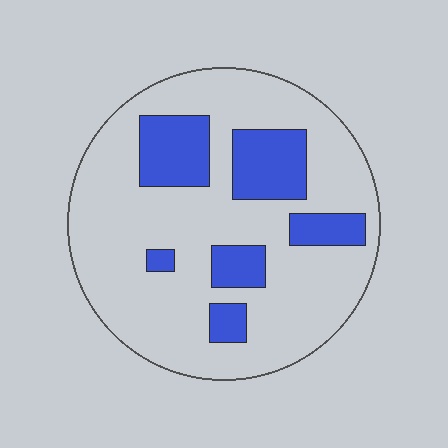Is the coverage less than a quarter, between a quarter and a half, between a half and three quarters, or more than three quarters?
Less than a quarter.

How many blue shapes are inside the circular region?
6.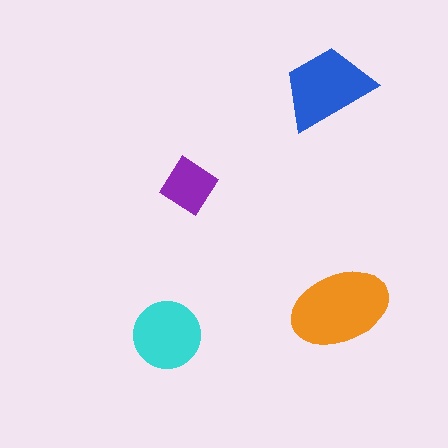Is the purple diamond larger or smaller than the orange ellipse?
Smaller.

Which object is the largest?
The orange ellipse.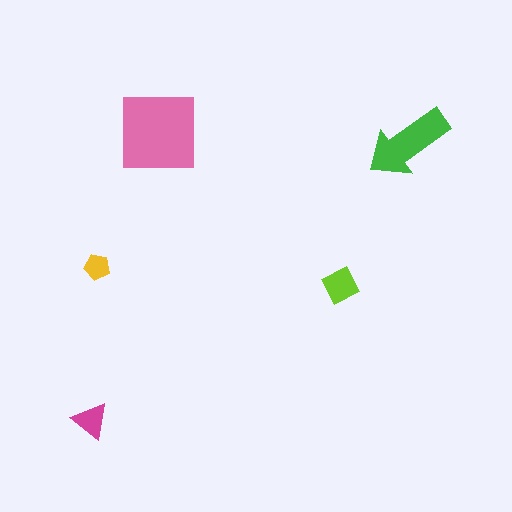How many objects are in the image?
There are 5 objects in the image.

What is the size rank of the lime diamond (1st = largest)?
3rd.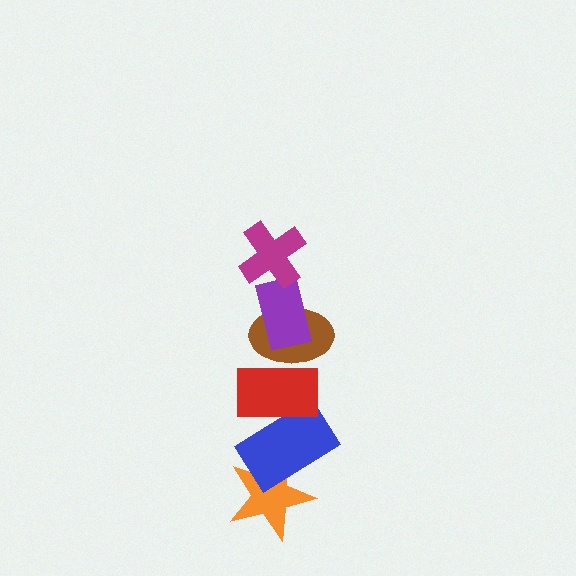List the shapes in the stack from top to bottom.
From top to bottom: the magenta cross, the purple rectangle, the brown ellipse, the red rectangle, the blue rectangle, the orange star.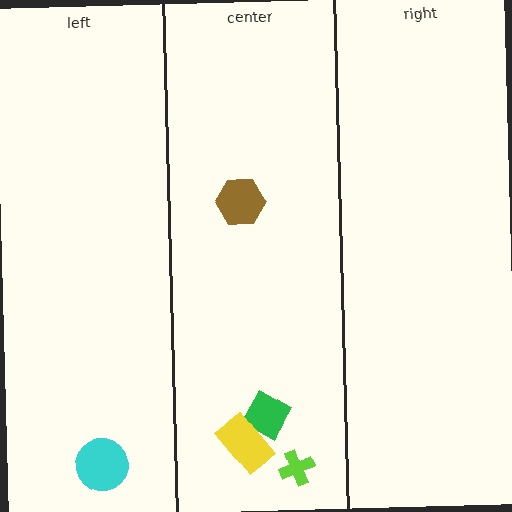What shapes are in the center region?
The lime cross, the green square, the brown hexagon, the yellow rectangle.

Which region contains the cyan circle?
The left region.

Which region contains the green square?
The center region.